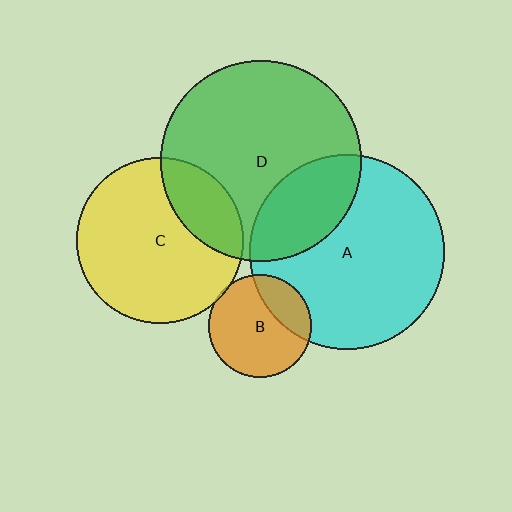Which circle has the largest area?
Circle D (green).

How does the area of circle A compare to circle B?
Approximately 3.6 times.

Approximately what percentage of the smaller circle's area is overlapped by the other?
Approximately 25%.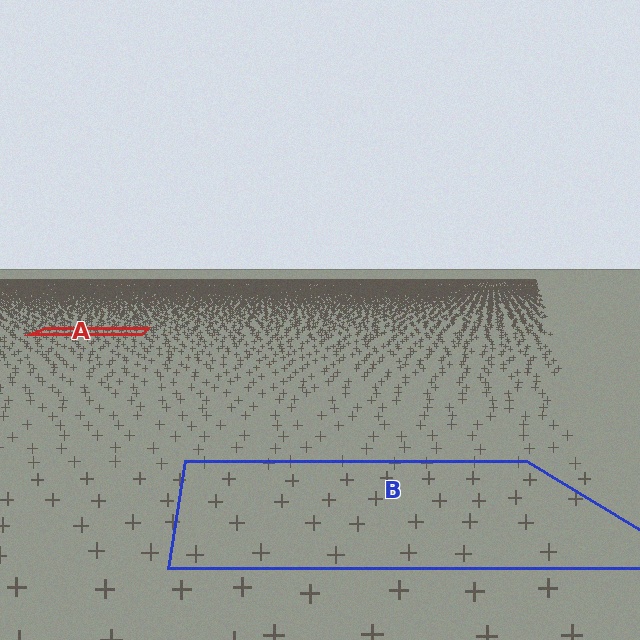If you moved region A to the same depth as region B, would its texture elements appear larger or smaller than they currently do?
They would appear larger. At a closer depth, the same texture elements are projected at a bigger on-screen size.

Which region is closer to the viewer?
Region B is closer. The texture elements there are larger and more spread out.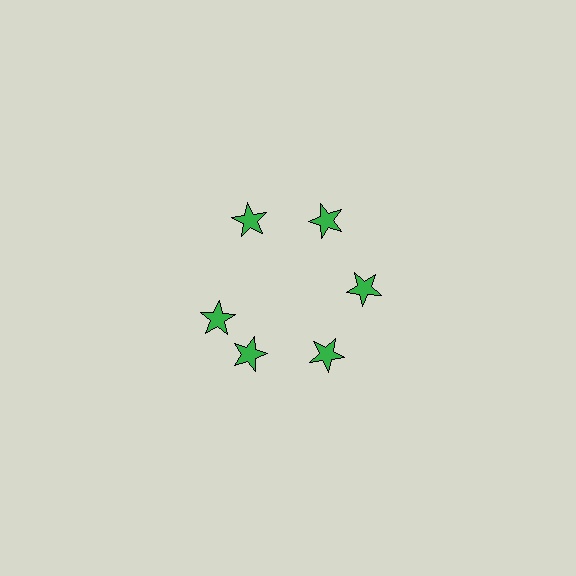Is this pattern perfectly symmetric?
No. The 6 green stars are arranged in a ring, but one element near the 9 o'clock position is rotated out of alignment along the ring, breaking the 6-fold rotational symmetry.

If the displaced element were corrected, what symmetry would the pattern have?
It would have 6-fold rotational symmetry — the pattern would map onto itself every 60 degrees.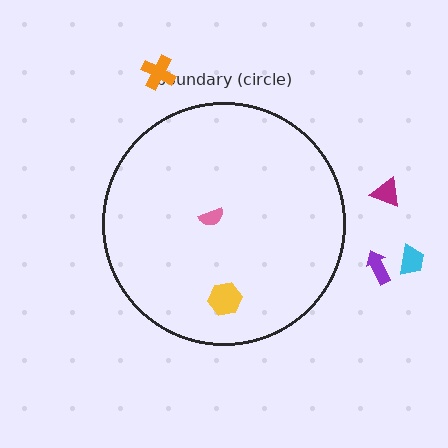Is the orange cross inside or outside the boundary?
Outside.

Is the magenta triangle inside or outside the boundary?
Outside.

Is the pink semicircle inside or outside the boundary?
Inside.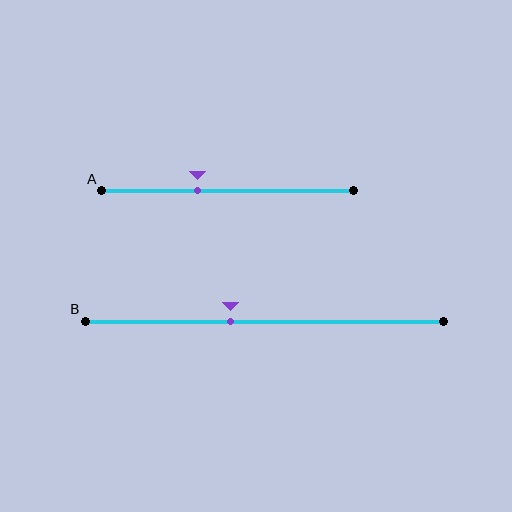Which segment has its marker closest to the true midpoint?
Segment B has its marker closest to the true midpoint.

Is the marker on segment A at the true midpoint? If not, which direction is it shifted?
No, the marker on segment A is shifted to the left by about 12% of the segment length.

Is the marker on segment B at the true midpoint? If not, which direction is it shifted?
No, the marker on segment B is shifted to the left by about 9% of the segment length.